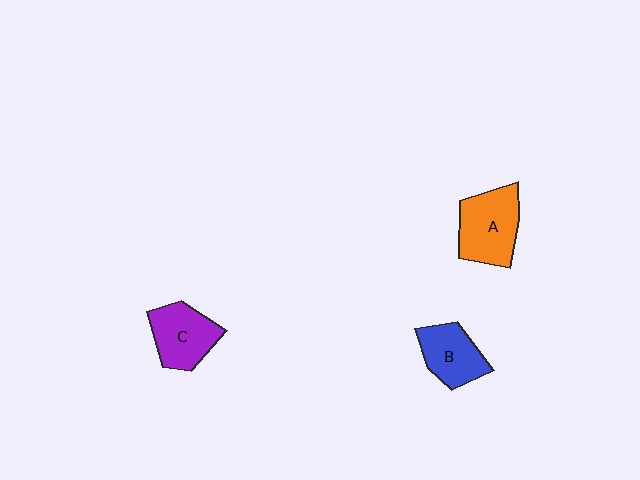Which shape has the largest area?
Shape A (orange).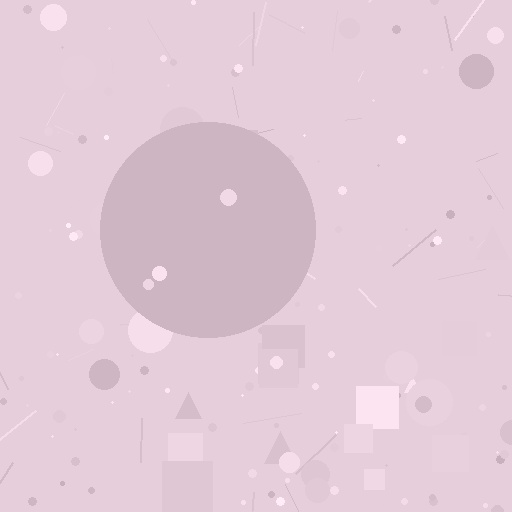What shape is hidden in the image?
A circle is hidden in the image.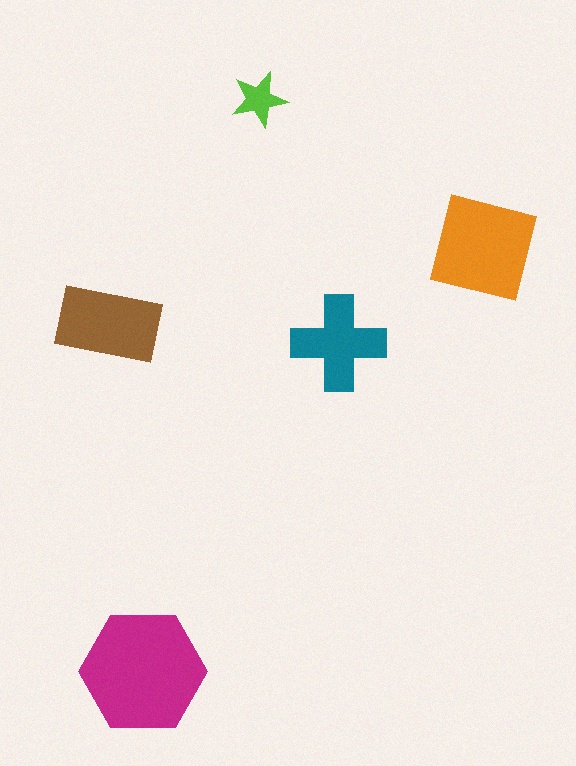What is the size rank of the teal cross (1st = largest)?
4th.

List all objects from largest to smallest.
The magenta hexagon, the orange square, the brown rectangle, the teal cross, the lime star.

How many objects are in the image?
There are 5 objects in the image.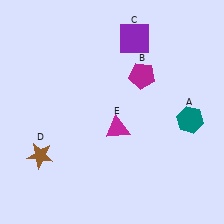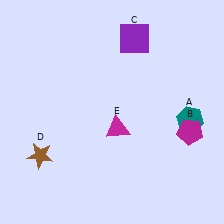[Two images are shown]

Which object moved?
The magenta pentagon (B) moved down.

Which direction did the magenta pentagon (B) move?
The magenta pentagon (B) moved down.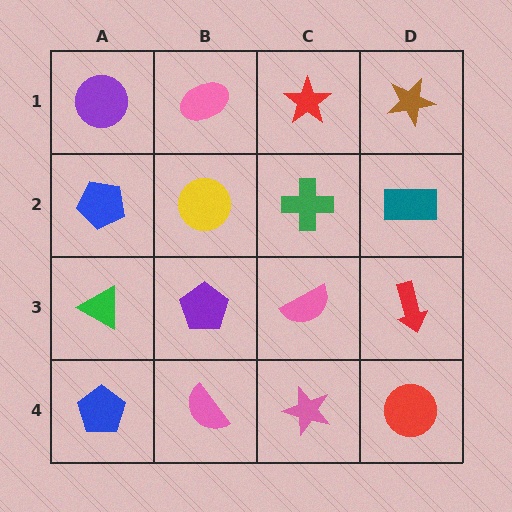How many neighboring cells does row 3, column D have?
3.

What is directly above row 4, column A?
A green triangle.